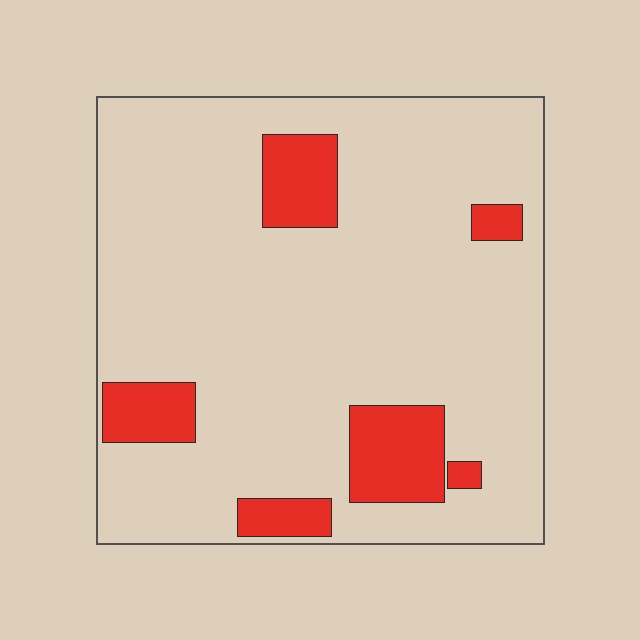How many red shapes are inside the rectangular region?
6.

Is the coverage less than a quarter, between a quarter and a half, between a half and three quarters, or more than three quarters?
Less than a quarter.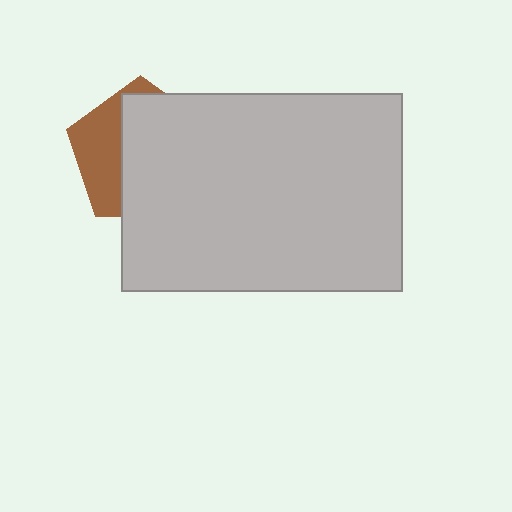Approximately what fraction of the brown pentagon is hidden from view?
Roughly 65% of the brown pentagon is hidden behind the light gray rectangle.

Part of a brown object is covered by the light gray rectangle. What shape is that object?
It is a pentagon.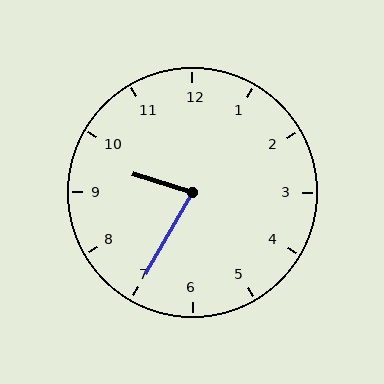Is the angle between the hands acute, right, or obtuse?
It is acute.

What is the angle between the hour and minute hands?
Approximately 78 degrees.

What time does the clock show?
9:35.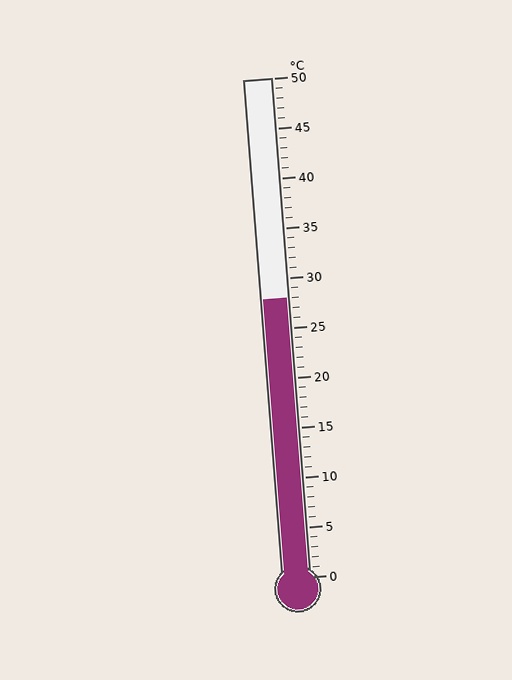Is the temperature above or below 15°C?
The temperature is above 15°C.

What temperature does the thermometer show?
The thermometer shows approximately 28°C.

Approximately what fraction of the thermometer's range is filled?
The thermometer is filled to approximately 55% of its range.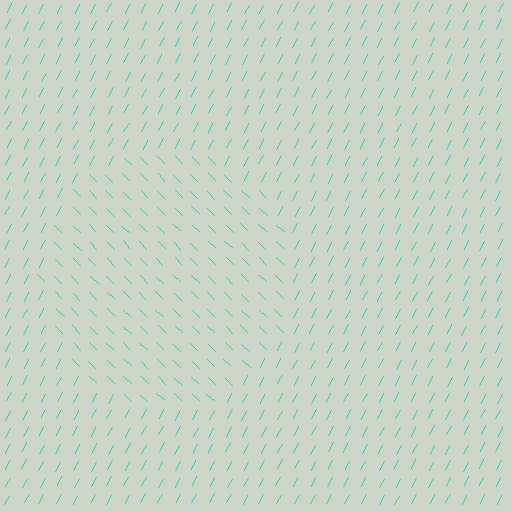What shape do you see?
I see a circle.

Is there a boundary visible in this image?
Yes, there is a texture boundary formed by a change in line orientation.